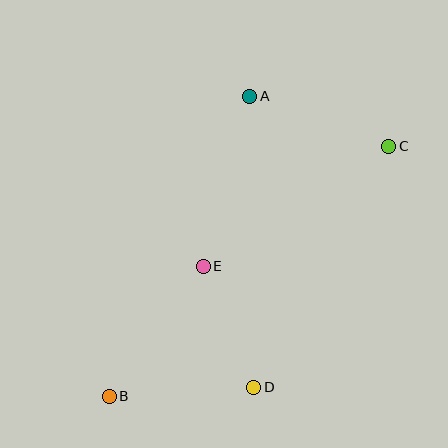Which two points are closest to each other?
Points D and E are closest to each other.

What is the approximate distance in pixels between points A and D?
The distance between A and D is approximately 291 pixels.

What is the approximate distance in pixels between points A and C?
The distance between A and C is approximately 148 pixels.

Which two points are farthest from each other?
Points B and C are farthest from each other.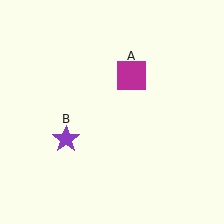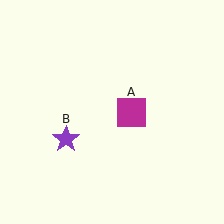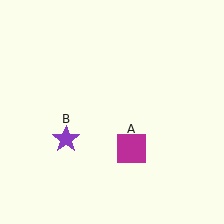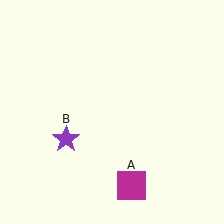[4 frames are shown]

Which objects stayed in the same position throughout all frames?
Purple star (object B) remained stationary.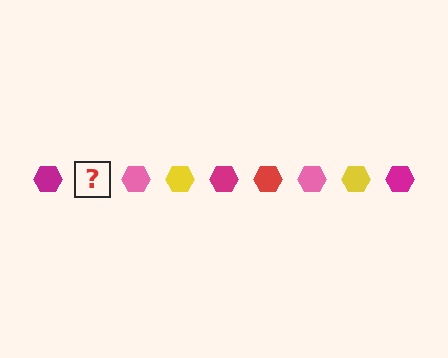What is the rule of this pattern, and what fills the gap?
The rule is that the pattern cycles through magenta, red, pink, yellow hexagons. The gap should be filled with a red hexagon.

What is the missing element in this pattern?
The missing element is a red hexagon.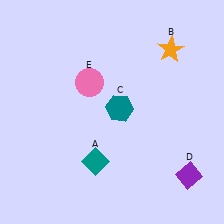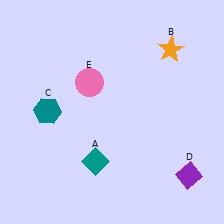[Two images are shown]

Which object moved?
The teal hexagon (C) moved left.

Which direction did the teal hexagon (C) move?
The teal hexagon (C) moved left.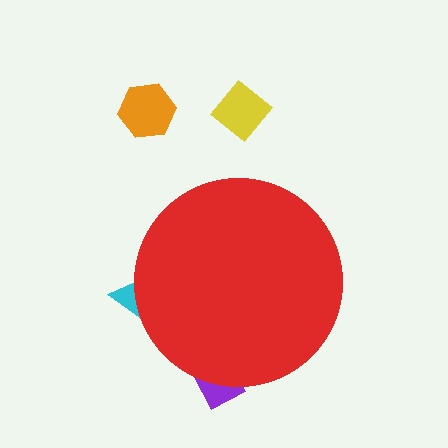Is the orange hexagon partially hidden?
No, the orange hexagon is fully visible.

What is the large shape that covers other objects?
A red circle.